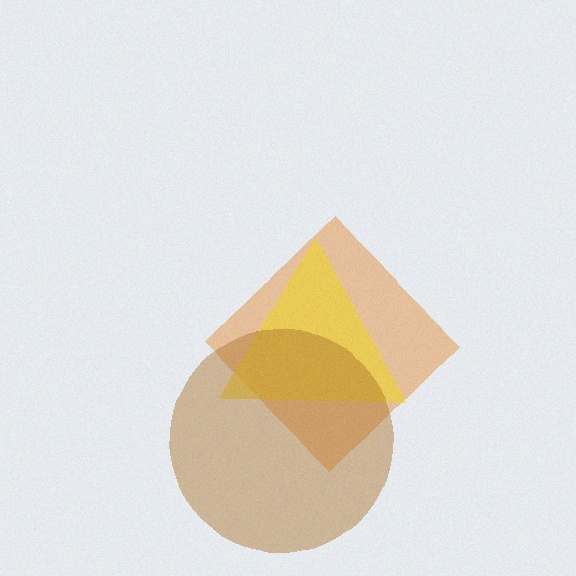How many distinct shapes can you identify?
There are 3 distinct shapes: an orange diamond, a yellow triangle, a brown circle.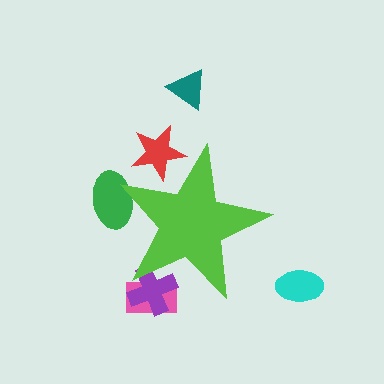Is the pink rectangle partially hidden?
Yes, the pink rectangle is partially hidden behind the lime star.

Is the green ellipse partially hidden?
Yes, the green ellipse is partially hidden behind the lime star.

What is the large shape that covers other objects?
A lime star.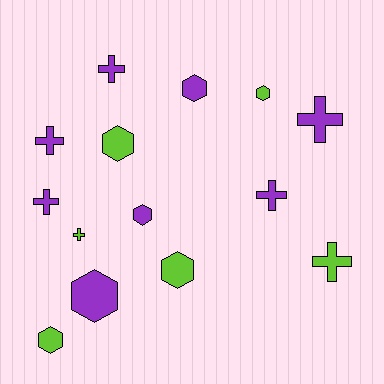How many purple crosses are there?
There are 5 purple crosses.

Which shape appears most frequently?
Cross, with 7 objects.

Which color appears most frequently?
Purple, with 8 objects.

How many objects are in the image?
There are 14 objects.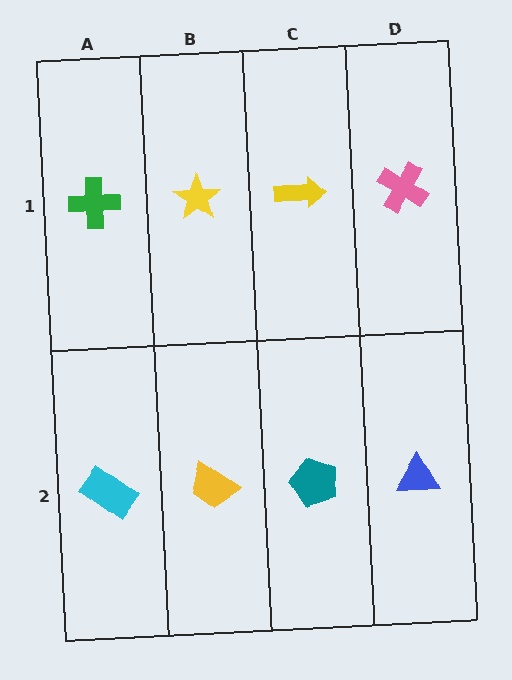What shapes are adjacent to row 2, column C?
A yellow arrow (row 1, column C), a yellow trapezoid (row 2, column B), a blue triangle (row 2, column D).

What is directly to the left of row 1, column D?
A yellow arrow.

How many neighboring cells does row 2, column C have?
3.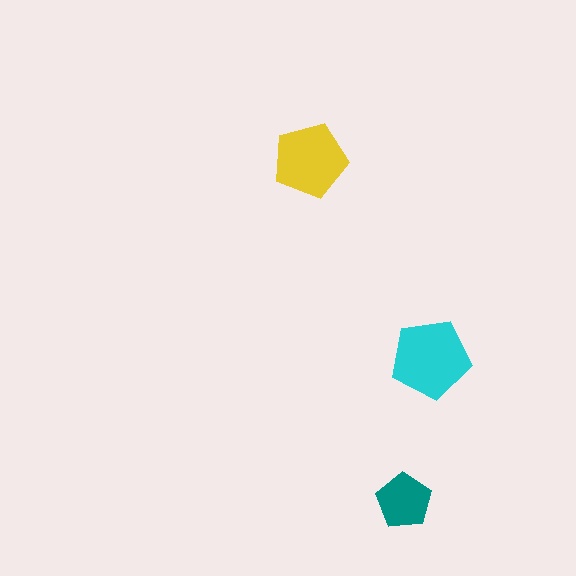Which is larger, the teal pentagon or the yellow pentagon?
The yellow one.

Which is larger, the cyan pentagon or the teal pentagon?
The cyan one.